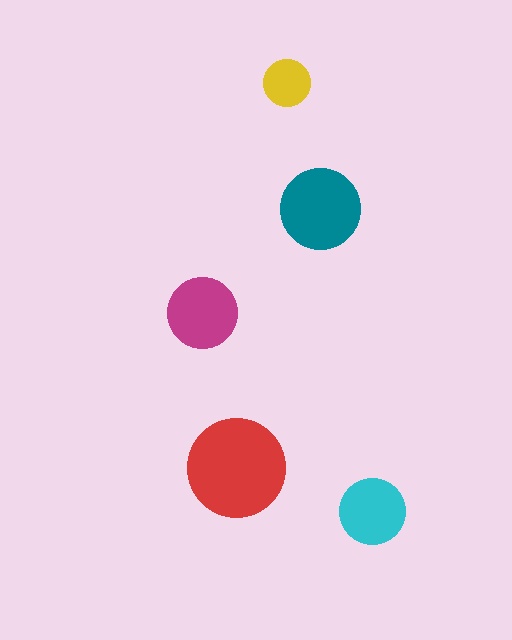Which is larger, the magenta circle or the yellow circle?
The magenta one.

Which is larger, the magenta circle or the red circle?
The red one.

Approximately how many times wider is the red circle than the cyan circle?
About 1.5 times wider.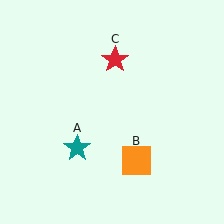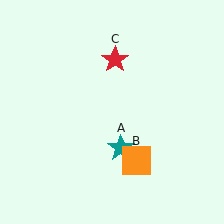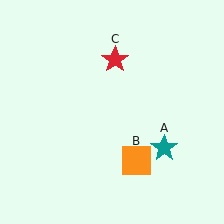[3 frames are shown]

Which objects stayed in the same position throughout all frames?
Orange square (object B) and red star (object C) remained stationary.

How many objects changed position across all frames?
1 object changed position: teal star (object A).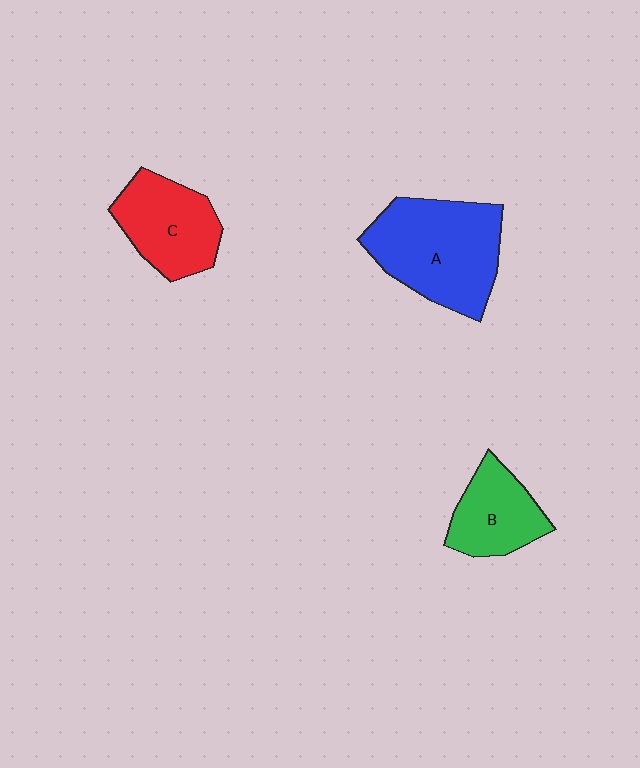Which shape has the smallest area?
Shape B (green).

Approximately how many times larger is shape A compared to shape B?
Approximately 1.8 times.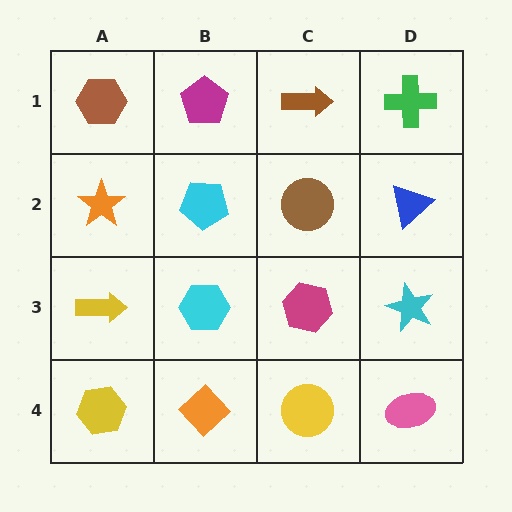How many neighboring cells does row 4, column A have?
2.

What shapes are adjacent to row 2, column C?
A brown arrow (row 1, column C), a magenta hexagon (row 3, column C), a cyan pentagon (row 2, column B), a blue triangle (row 2, column D).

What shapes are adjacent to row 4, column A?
A yellow arrow (row 3, column A), an orange diamond (row 4, column B).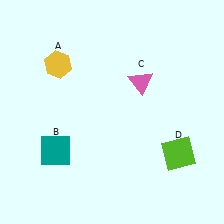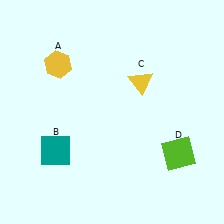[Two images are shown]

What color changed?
The triangle (C) changed from pink in Image 1 to yellow in Image 2.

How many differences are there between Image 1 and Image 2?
There is 1 difference between the two images.